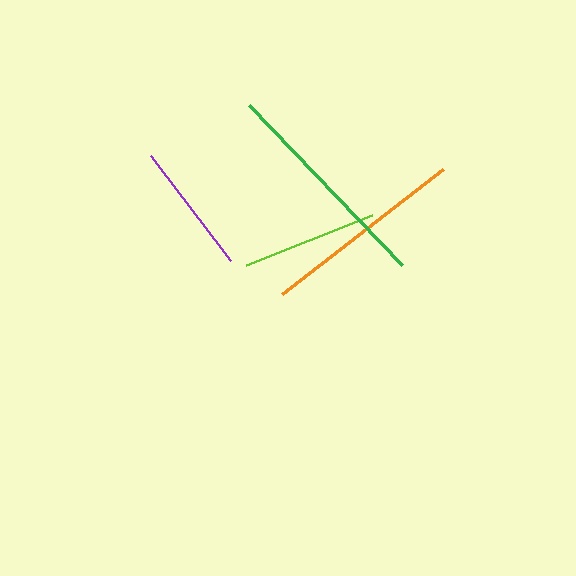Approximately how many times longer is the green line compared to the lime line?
The green line is approximately 1.6 times the length of the lime line.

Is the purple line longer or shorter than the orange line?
The orange line is longer than the purple line.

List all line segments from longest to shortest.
From longest to shortest: green, orange, lime, purple.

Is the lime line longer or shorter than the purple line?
The lime line is longer than the purple line.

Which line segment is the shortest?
The purple line is the shortest at approximately 132 pixels.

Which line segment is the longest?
The green line is the longest at approximately 222 pixels.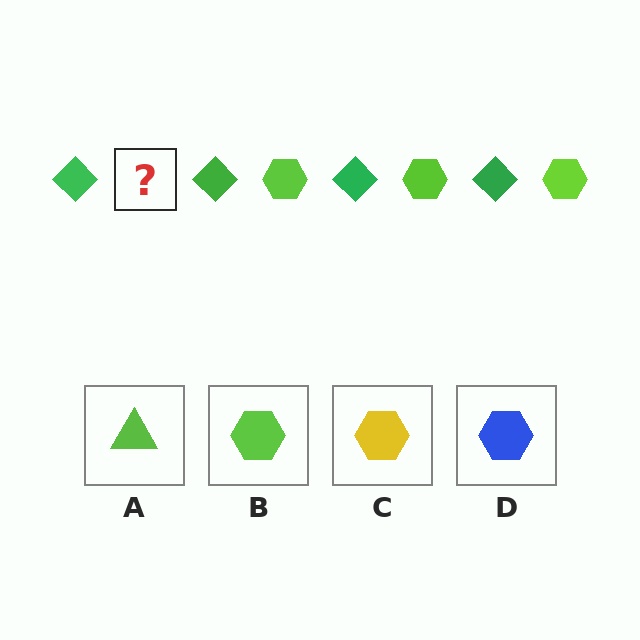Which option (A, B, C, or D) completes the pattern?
B.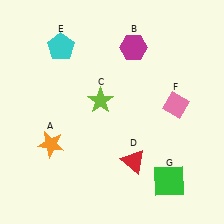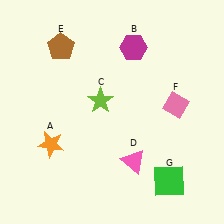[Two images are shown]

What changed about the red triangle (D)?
In Image 1, D is red. In Image 2, it changed to pink.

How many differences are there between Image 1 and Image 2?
There are 2 differences between the two images.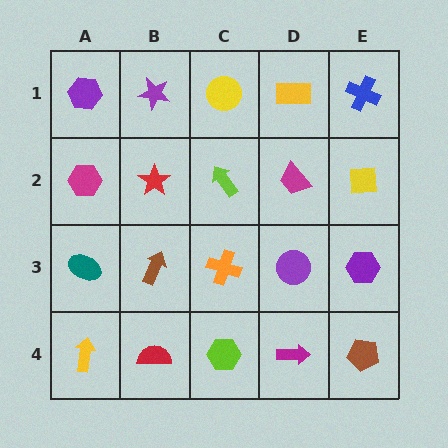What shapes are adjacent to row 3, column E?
A yellow square (row 2, column E), a brown pentagon (row 4, column E), a purple circle (row 3, column D).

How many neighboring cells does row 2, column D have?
4.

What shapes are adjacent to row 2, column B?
A purple star (row 1, column B), a brown arrow (row 3, column B), a magenta hexagon (row 2, column A), a lime arrow (row 2, column C).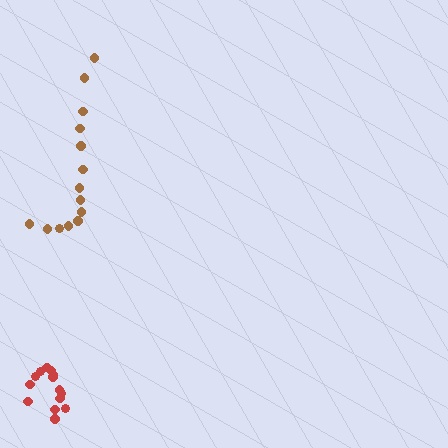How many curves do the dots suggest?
There are 2 distinct paths.